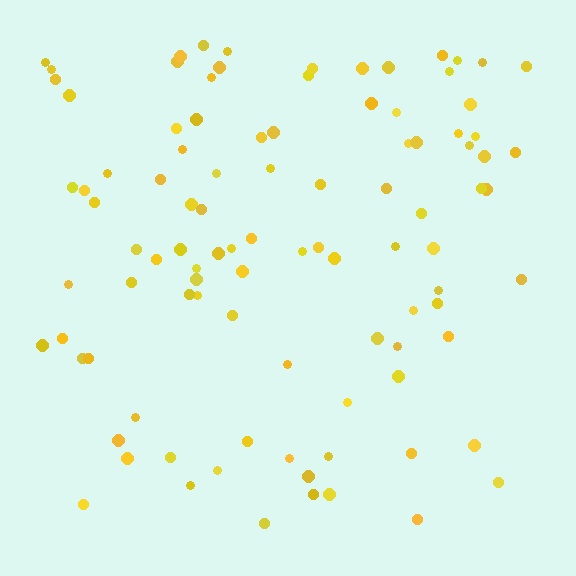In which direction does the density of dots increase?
From bottom to top, with the top side densest.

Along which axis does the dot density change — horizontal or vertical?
Vertical.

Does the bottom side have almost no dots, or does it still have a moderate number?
Still a moderate number, just noticeably fewer than the top.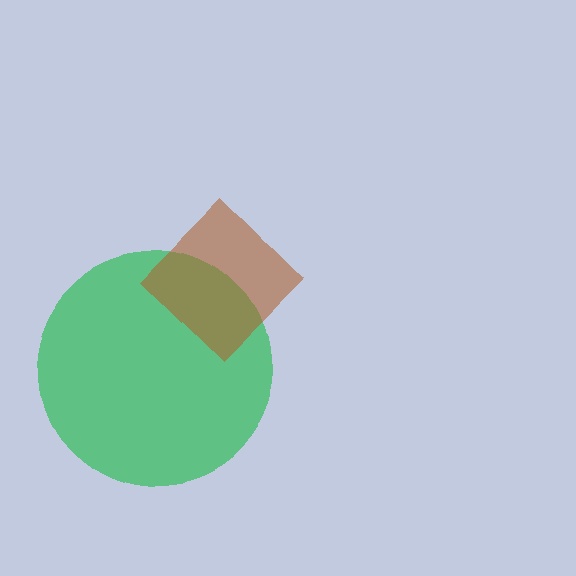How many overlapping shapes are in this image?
There are 2 overlapping shapes in the image.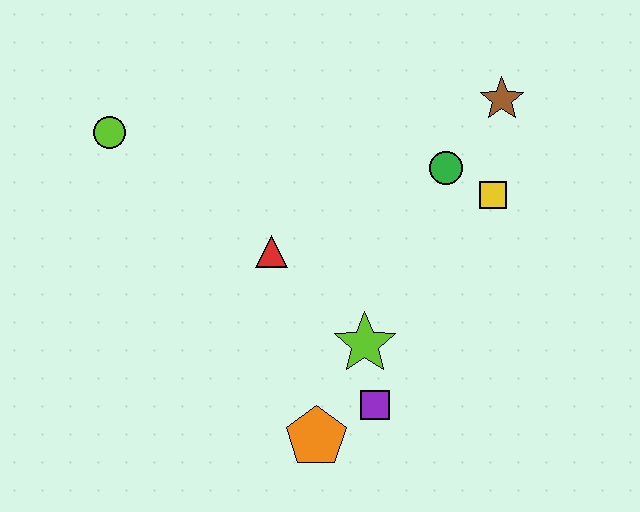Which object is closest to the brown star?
The green circle is closest to the brown star.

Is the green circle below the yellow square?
No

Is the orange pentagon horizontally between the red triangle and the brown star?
Yes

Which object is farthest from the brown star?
The lime circle is farthest from the brown star.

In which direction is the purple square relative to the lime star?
The purple square is below the lime star.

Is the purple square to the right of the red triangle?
Yes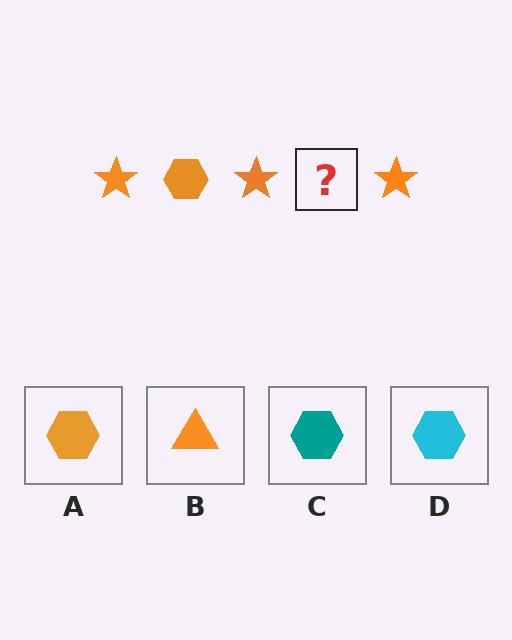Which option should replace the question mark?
Option A.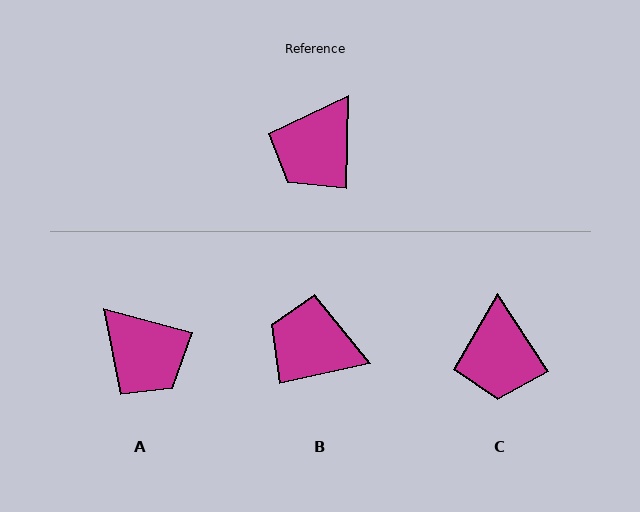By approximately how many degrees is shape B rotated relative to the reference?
Approximately 76 degrees clockwise.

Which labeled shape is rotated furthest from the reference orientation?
B, about 76 degrees away.